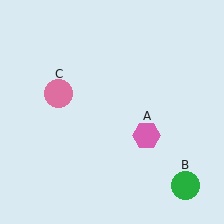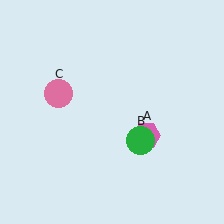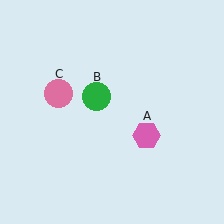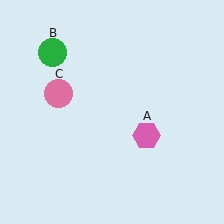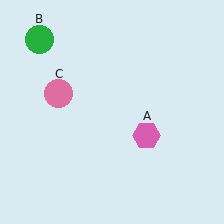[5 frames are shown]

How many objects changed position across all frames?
1 object changed position: green circle (object B).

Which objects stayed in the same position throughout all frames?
Pink hexagon (object A) and pink circle (object C) remained stationary.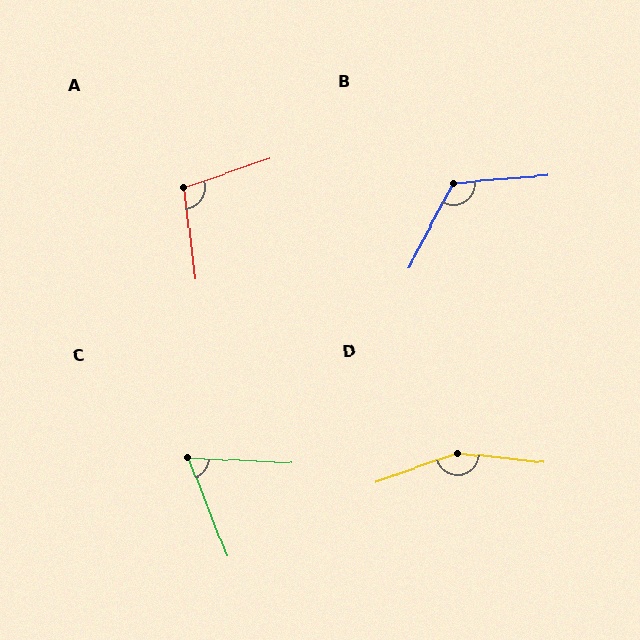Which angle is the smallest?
C, at approximately 66 degrees.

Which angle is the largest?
D, at approximately 155 degrees.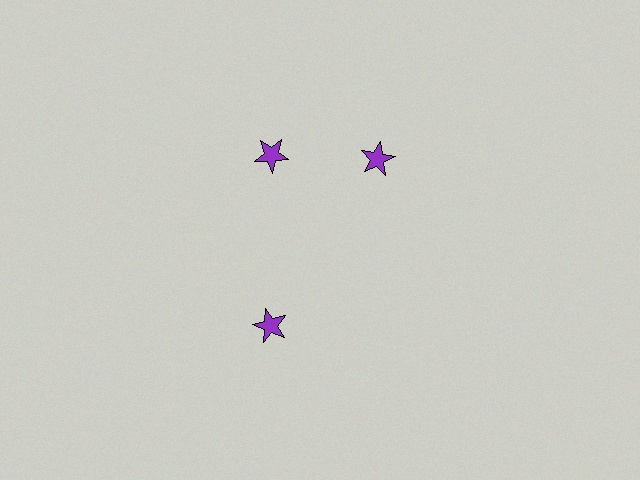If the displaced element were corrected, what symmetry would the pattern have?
It would have 3-fold rotational symmetry — the pattern would map onto itself every 120 degrees.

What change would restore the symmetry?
The symmetry would be restored by rotating it back into even spacing with its neighbors so that all 3 stars sit at equal angles and equal distance from the center.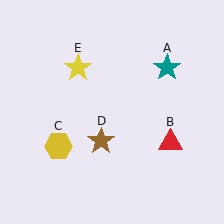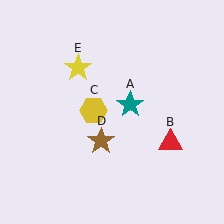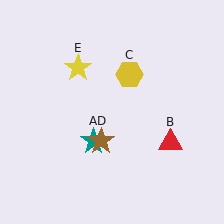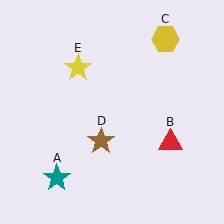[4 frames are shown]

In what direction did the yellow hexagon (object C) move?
The yellow hexagon (object C) moved up and to the right.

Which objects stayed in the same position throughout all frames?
Red triangle (object B) and brown star (object D) and yellow star (object E) remained stationary.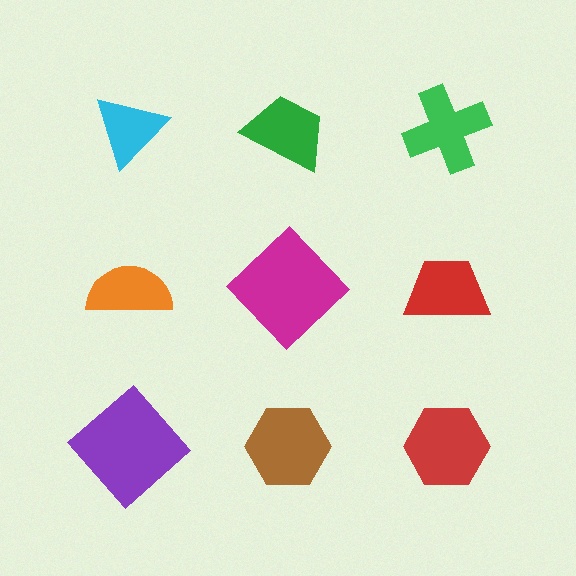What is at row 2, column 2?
A magenta diamond.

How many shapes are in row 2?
3 shapes.